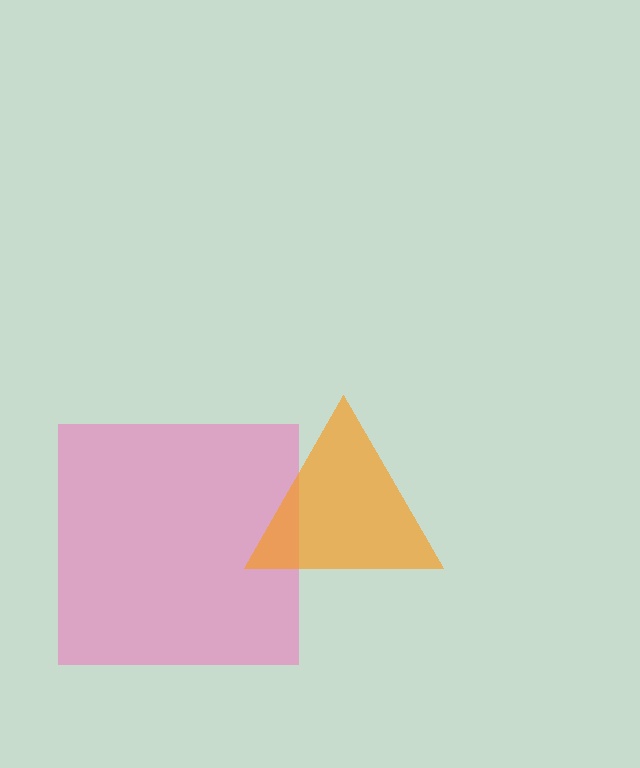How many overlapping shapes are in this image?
There are 2 overlapping shapes in the image.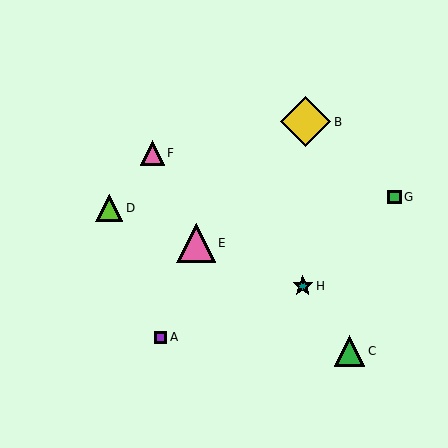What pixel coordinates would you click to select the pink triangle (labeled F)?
Click at (152, 153) to select the pink triangle F.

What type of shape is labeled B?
Shape B is a yellow diamond.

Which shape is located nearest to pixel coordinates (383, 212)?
The green square (labeled G) at (395, 197) is nearest to that location.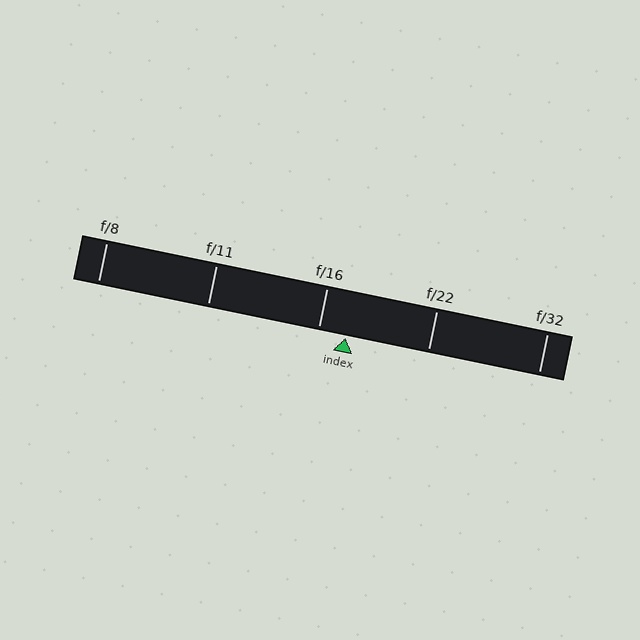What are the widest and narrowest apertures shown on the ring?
The widest aperture shown is f/8 and the narrowest is f/32.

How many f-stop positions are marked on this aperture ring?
There are 5 f-stop positions marked.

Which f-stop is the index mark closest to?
The index mark is closest to f/16.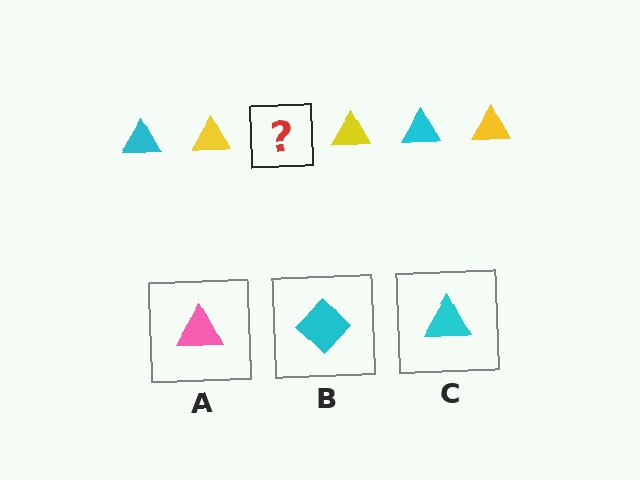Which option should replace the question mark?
Option C.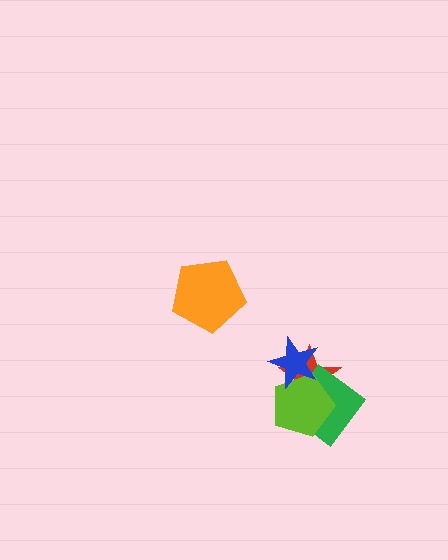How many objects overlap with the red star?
3 objects overlap with the red star.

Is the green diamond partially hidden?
Yes, it is partially covered by another shape.